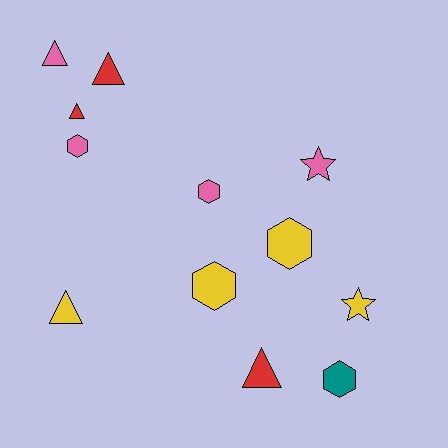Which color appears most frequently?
Pink, with 4 objects.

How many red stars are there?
There are no red stars.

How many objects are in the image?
There are 12 objects.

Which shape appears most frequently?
Hexagon, with 5 objects.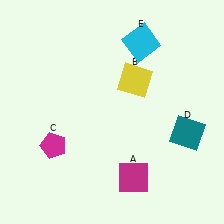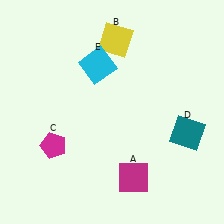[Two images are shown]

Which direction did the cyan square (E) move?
The cyan square (E) moved left.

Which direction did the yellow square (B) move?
The yellow square (B) moved up.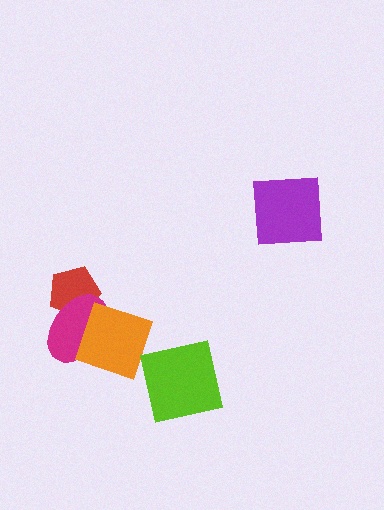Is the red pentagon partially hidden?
Yes, it is partially covered by another shape.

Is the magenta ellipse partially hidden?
Yes, it is partially covered by another shape.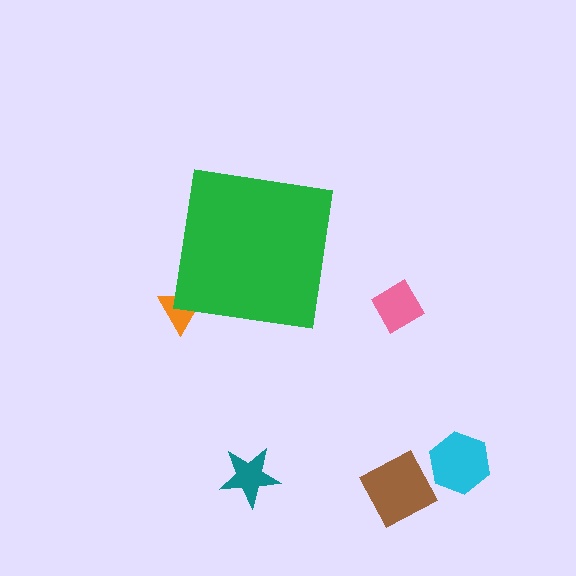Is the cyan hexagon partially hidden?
No, the cyan hexagon is fully visible.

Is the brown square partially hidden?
No, the brown square is fully visible.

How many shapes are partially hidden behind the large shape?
1 shape is partially hidden.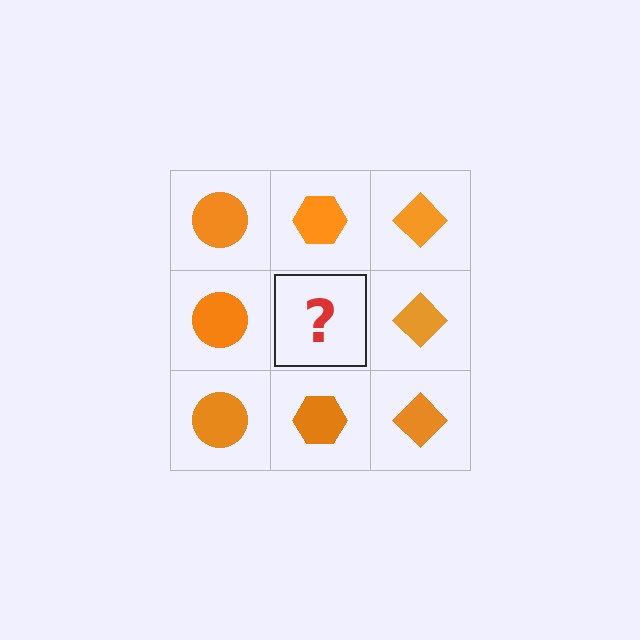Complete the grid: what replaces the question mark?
The question mark should be replaced with an orange hexagon.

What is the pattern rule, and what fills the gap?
The rule is that each column has a consistent shape. The gap should be filled with an orange hexagon.